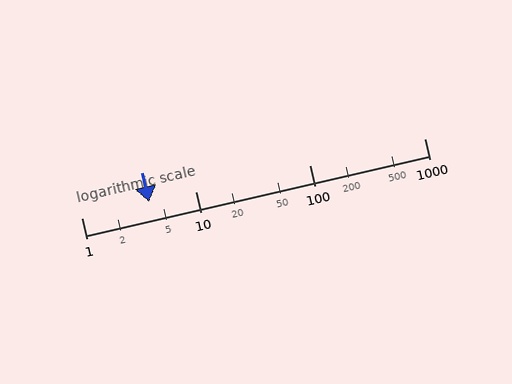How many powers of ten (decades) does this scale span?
The scale spans 3 decades, from 1 to 1000.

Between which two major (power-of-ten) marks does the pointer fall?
The pointer is between 1 and 10.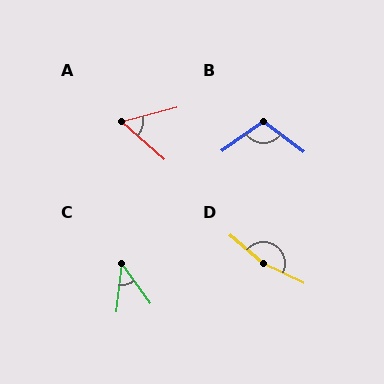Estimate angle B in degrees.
Approximately 107 degrees.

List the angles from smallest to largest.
C (42°), A (56°), B (107°), D (165°).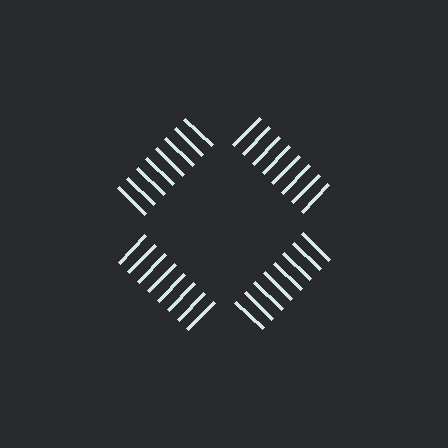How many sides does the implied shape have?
4 sides — the line-ends trace a square.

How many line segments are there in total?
32 — 8 along each of the 4 edges.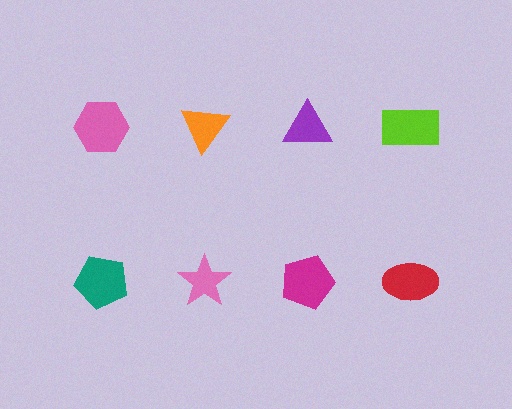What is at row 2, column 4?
A red ellipse.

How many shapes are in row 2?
4 shapes.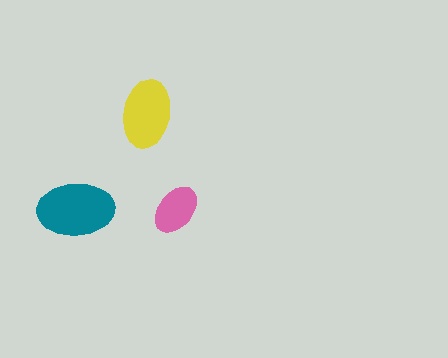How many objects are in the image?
There are 3 objects in the image.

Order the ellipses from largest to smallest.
the teal one, the yellow one, the pink one.